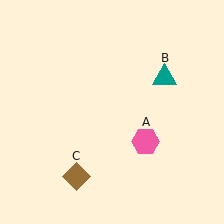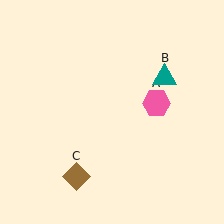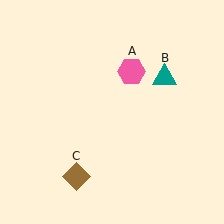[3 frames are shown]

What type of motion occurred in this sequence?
The pink hexagon (object A) rotated counterclockwise around the center of the scene.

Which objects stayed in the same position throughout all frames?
Teal triangle (object B) and brown diamond (object C) remained stationary.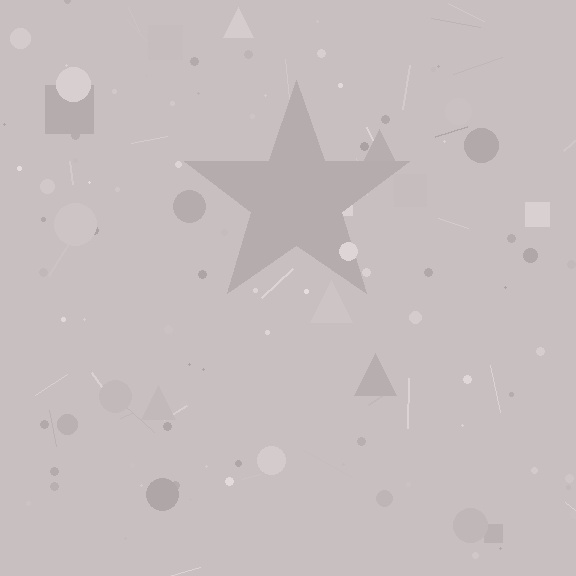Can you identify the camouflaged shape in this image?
The camouflaged shape is a star.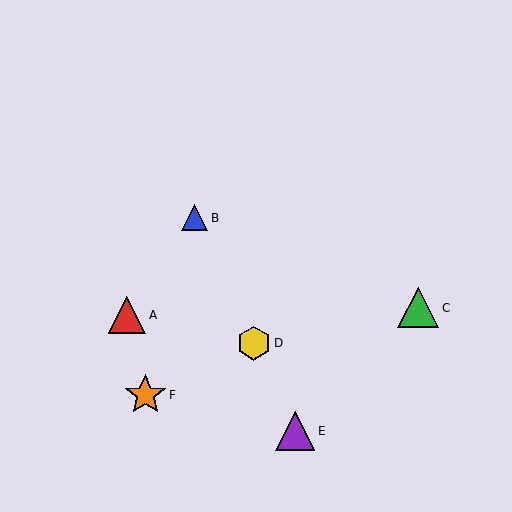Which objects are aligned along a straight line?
Objects B, D, E are aligned along a straight line.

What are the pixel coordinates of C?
Object C is at (418, 308).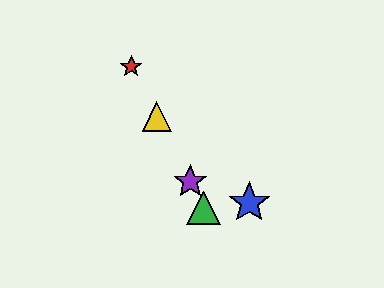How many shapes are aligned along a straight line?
4 shapes (the red star, the green triangle, the yellow triangle, the purple star) are aligned along a straight line.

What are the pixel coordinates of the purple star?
The purple star is at (190, 182).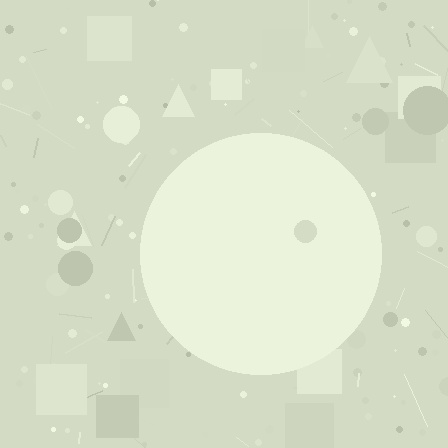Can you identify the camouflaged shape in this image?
The camouflaged shape is a circle.